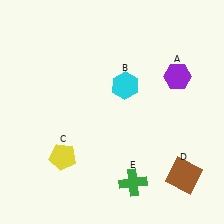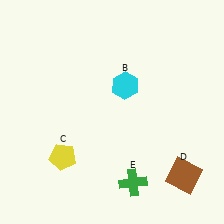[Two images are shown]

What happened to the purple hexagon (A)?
The purple hexagon (A) was removed in Image 2. It was in the top-right area of Image 1.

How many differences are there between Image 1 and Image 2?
There is 1 difference between the two images.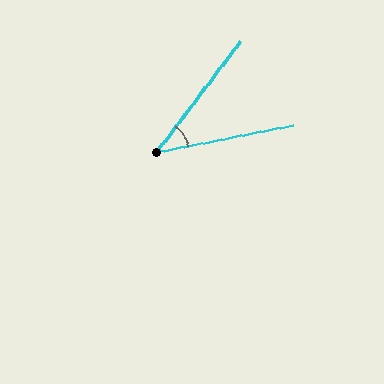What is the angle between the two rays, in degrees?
Approximately 41 degrees.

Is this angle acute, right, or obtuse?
It is acute.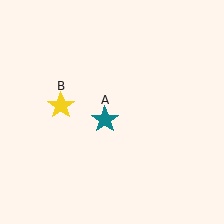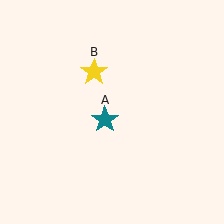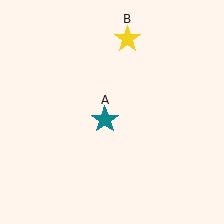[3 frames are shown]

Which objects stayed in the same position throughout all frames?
Teal star (object A) remained stationary.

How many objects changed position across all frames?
1 object changed position: yellow star (object B).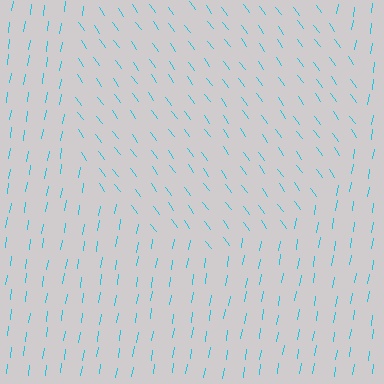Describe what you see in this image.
The image is filled with small cyan line segments. A circle region in the image has lines oriented differently from the surrounding lines, creating a visible texture boundary.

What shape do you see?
I see a circle.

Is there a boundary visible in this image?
Yes, there is a texture boundary formed by a change in line orientation.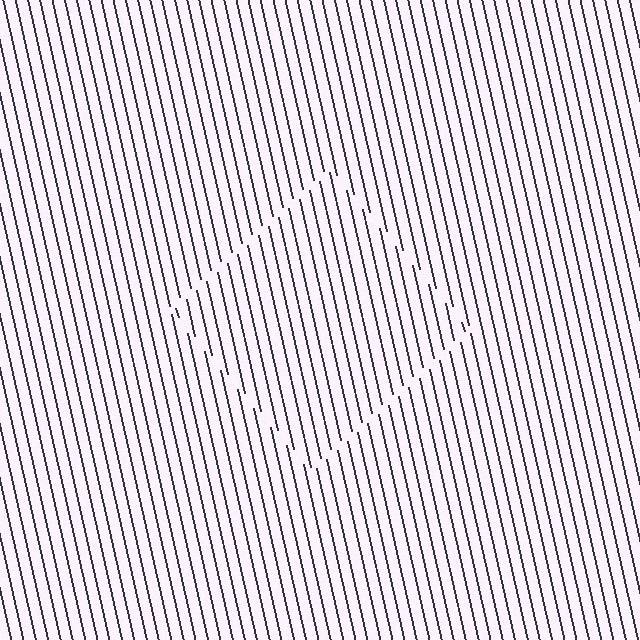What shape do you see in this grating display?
An illusory square. The interior of the shape contains the same grating, shifted by half a period — the contour is defined by the phase discontinuity where line-ends from the inner and outer gratings abut.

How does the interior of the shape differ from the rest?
The interior of the shape contains the same grating, shifted by half a period — the contour is defined by the phase discontinuity where line-ends from the inner and outer gratings abut.